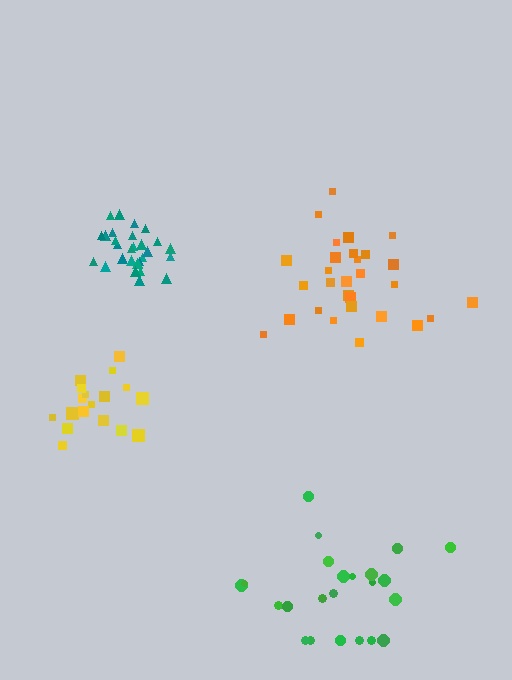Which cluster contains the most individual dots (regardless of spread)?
Teal (30).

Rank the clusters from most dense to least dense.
teal, yellow, orange, green.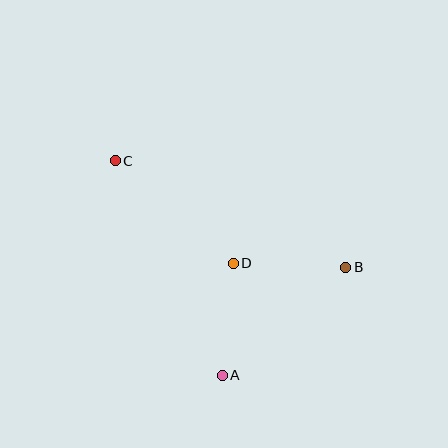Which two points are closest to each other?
Points B and D are closest to each other.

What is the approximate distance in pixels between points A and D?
The distance between A and D is approximately 113 pixels.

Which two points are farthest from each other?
Points B and C are farthest from each other.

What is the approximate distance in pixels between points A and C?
The distance between A and C is approximately 240 pixels.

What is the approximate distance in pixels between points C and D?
The distance between C and D is approximately 156 pixels.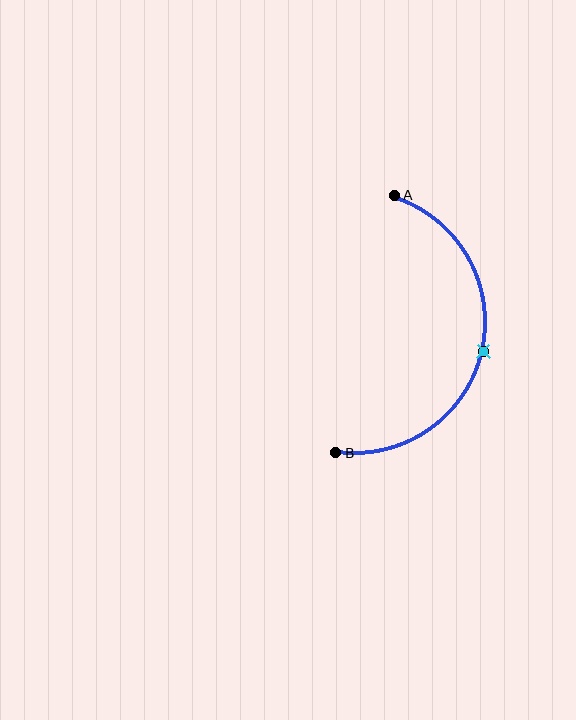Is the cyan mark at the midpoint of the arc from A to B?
Yes. The cyan mark lies on the arc at equal arc-length from both A and B — it is the arc midpoint.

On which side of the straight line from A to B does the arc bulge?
The arc bulges to the right of the straight line connecting A and B.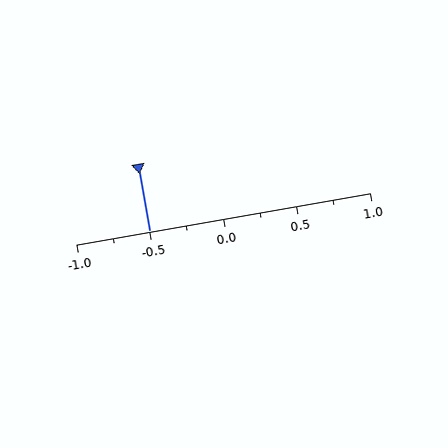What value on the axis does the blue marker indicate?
The marker indicates approximately -0.5.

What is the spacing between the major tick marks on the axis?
The major ticks are spaced 0.5 apart.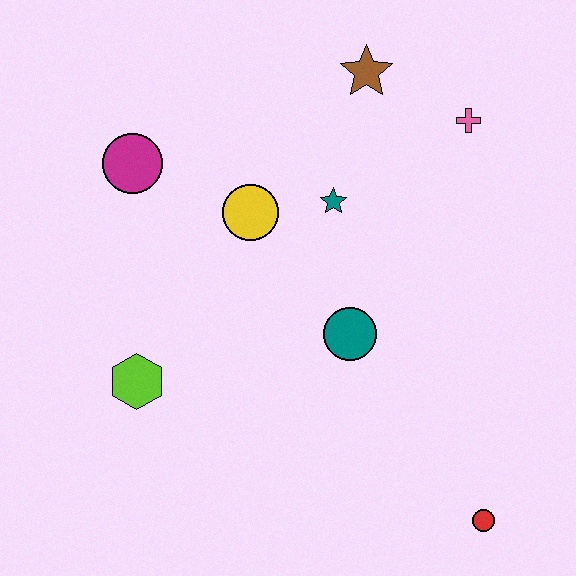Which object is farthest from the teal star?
The red circle is farthest from the teal star.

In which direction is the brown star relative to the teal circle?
The brown star is above the teal circle.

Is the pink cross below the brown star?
Yes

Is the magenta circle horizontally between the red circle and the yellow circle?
No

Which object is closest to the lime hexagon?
The yellow circle is closest to the lime hexagon.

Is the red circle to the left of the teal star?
No